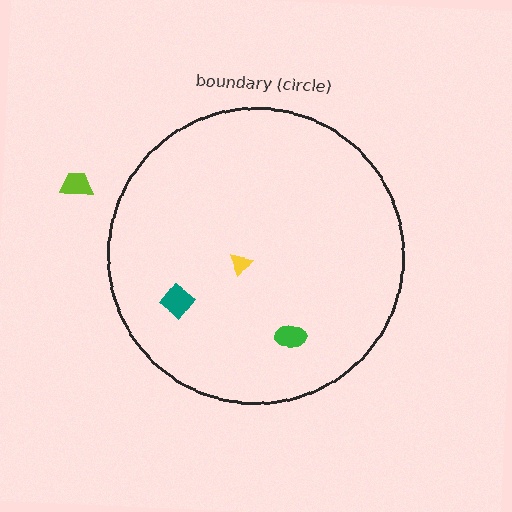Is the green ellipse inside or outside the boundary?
Inside.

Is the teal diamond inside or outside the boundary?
Inside.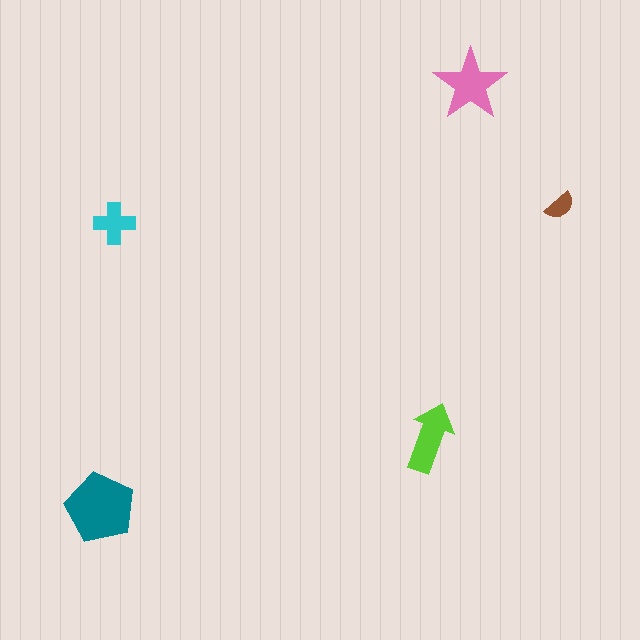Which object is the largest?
The teal pentagon.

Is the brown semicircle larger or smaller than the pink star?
Smaller.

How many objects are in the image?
There are 5 objects in the image.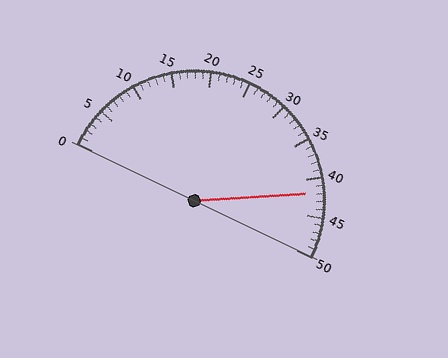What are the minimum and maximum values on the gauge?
The gauge ranges from 0 to 50.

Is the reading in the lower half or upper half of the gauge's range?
The reading is in the upper half of the range (0 to 50).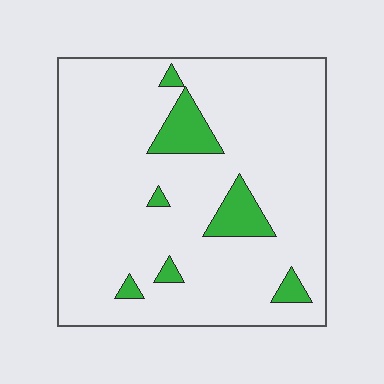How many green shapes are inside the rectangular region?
7.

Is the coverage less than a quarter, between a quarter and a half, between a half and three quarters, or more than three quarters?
Less than a quarter.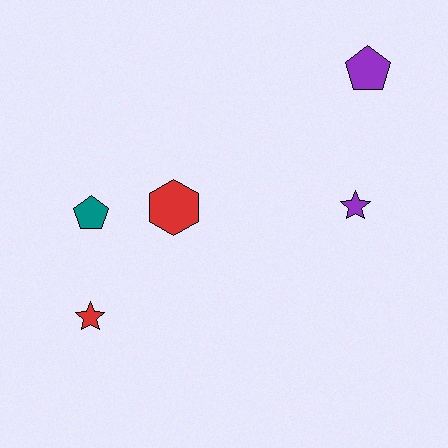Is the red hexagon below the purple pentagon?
Yes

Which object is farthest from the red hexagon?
The purple pentagon is farthest from the red hexagon.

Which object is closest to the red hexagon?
The teal pentagon is closest to the red hexagon.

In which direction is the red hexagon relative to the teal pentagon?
The red hexagon is to the right of the teal pentagon.